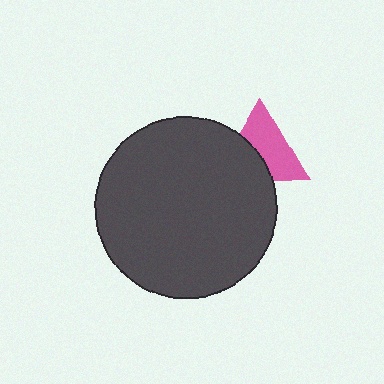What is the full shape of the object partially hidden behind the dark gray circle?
The partially hidden object is a pink triangle.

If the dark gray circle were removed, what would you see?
You would see the complete pink triangle.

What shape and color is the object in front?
The object in front is a dark gray circle.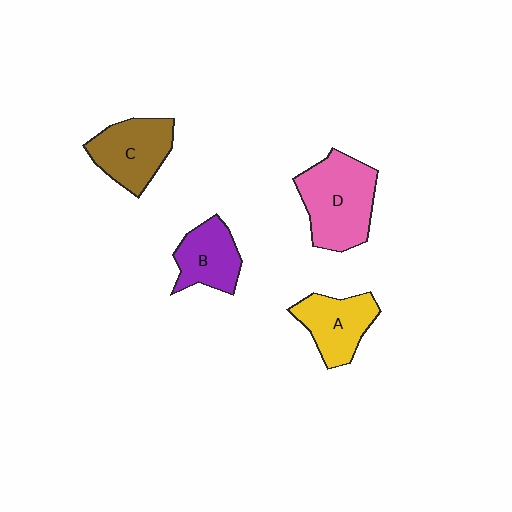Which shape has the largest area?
Shape D (pink).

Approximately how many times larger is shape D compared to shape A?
Approximately 1.5 times.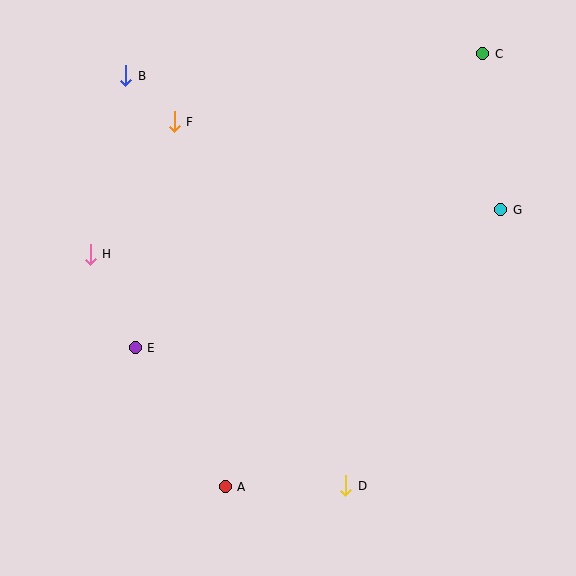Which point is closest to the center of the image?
Point E at (135, 348) is closest to the center.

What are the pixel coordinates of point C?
Point C is at (483, 54).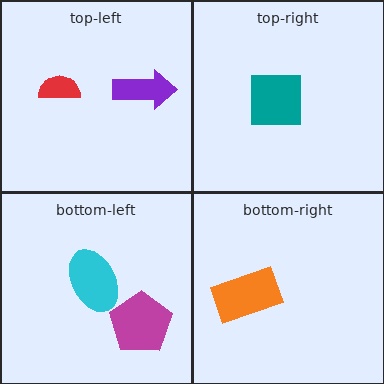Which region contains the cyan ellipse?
The bottom-left region.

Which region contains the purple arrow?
The top-left region.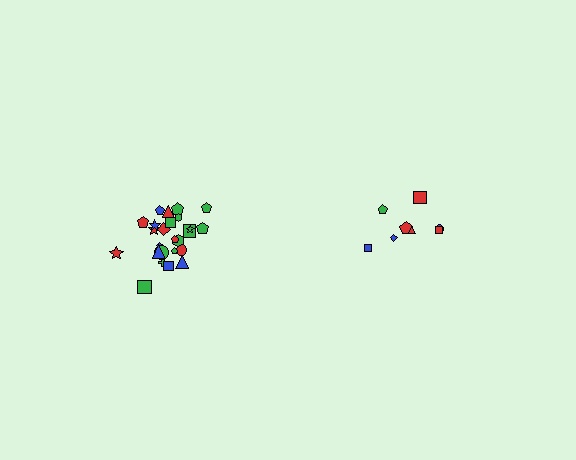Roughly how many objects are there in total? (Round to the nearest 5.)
Roughly 35 objects in total.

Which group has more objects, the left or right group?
The left group.